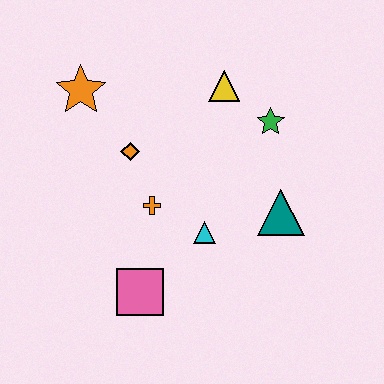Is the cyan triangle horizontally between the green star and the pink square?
Yes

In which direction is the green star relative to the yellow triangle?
The green star is to the right of the yellow triangle.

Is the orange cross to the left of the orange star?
No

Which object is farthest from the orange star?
The teal triangle is farthest from the orange star.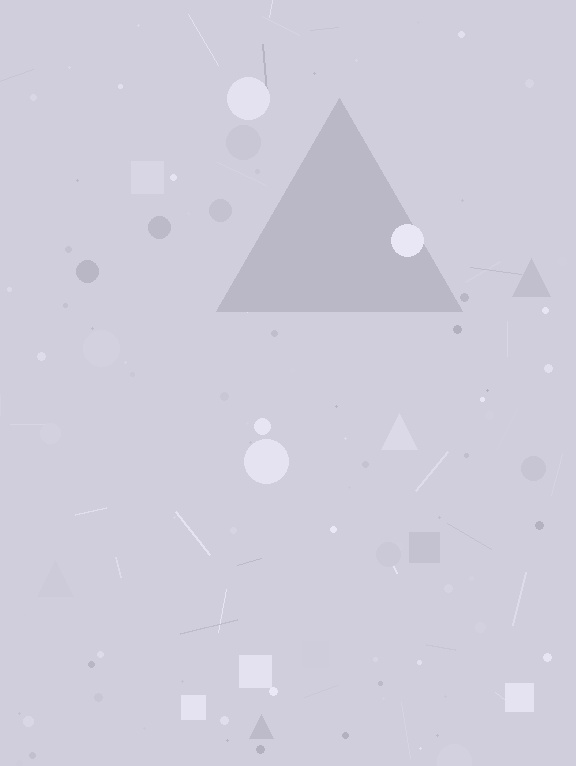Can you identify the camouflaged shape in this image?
The camouflaged shape is a triangle.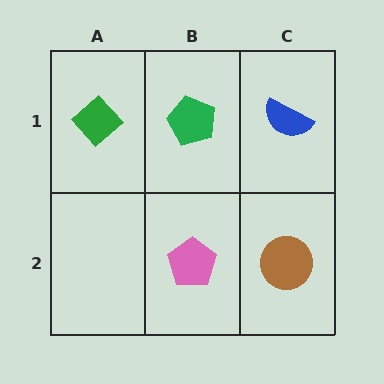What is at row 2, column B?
A pink pentagon.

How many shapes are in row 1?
3 shapes.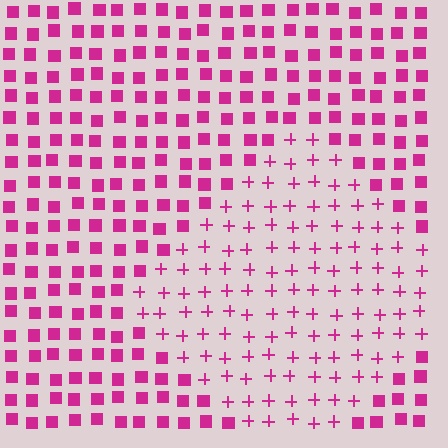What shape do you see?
I see a diamond.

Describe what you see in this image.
The image is filled with small magenta elements arranged in a uniform grid. A diamond-shaped region contains plus signs, while the surrounding area contains squares. The boundary is defined purely by the change in element shape.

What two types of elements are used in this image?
The image uses plus signs inside the diamond region and squares outside it.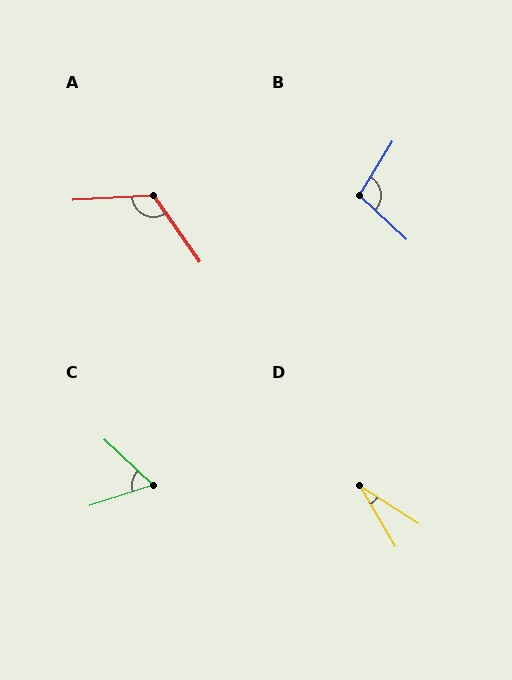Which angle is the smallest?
D, at approximately 27 degrees.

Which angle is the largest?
A, at approximately 123 degrees.